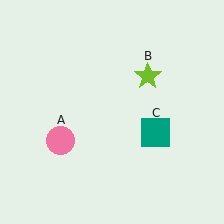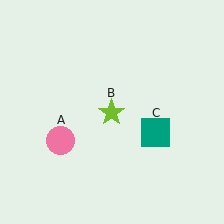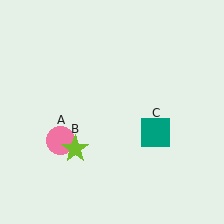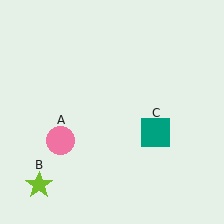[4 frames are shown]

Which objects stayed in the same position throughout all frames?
Pink circle (object A) and teal square (object C) remained stationary.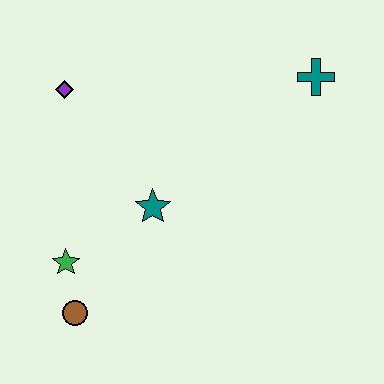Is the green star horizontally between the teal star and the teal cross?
No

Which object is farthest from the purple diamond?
The teal cross is farthest from the purple diamond.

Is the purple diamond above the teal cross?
No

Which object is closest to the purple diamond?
The teal star is closest to the purple diamond.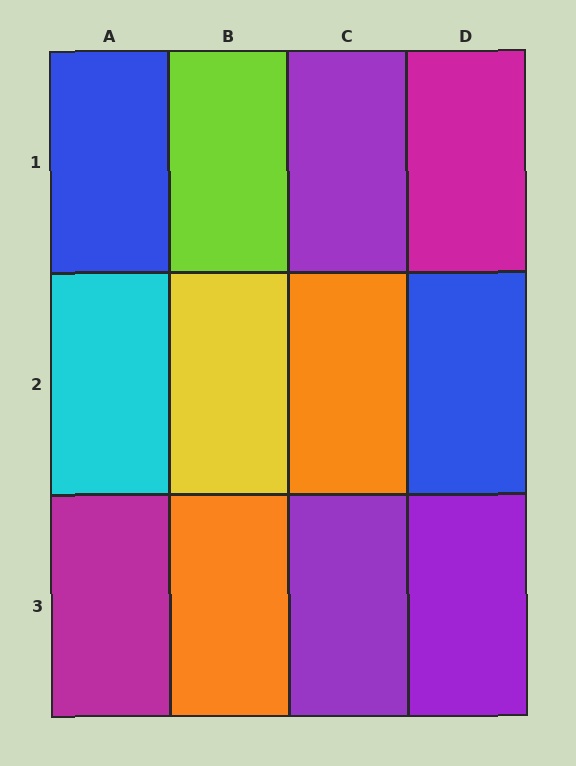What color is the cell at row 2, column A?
Cyan.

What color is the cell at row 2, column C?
Orange.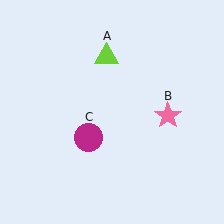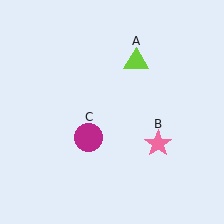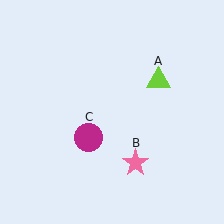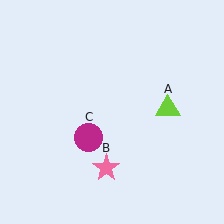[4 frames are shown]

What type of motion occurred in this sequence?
The lime triangle (object A), pink star (object B) rotated clockwise around the center of the scene.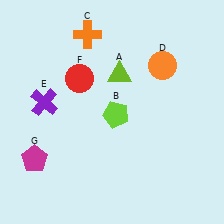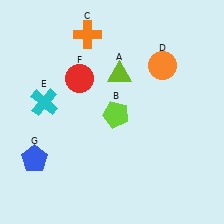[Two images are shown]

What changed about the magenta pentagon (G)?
In Image 1, G is magenta. In Image 2, it changed to blue.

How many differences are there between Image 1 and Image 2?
There are 2 differences between the two images.